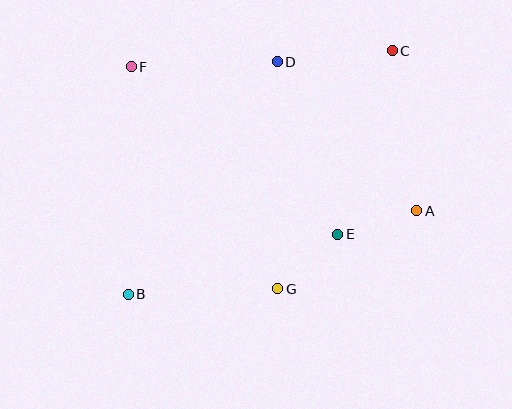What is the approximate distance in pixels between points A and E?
The distance between A and E is approximately 82 pixels.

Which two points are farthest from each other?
Points B and C are farthest from each other.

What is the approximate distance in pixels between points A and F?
The distance between A and F is approximately 320 pixels.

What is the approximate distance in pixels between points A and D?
The distance between A and D is approximately 204 pixels.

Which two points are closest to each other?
Points E and G are closest to each other.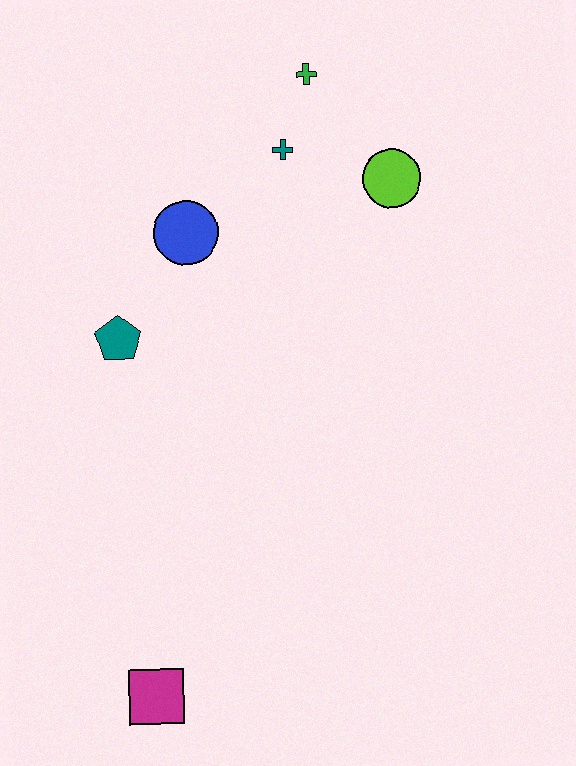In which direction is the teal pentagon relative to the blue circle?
The teal pentagon is below the blue circle.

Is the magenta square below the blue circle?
Yes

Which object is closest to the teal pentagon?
The blue circle is closest to the teal pentagon.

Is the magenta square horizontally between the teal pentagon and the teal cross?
Yes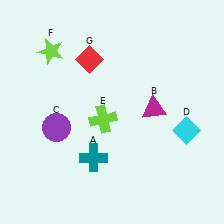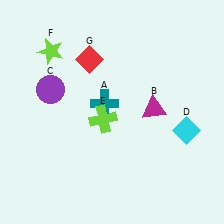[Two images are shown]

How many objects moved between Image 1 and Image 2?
2 objects moved between the two images.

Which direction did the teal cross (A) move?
The teal cross (A) moved up.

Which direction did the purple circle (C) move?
The purple circle (C) moved up.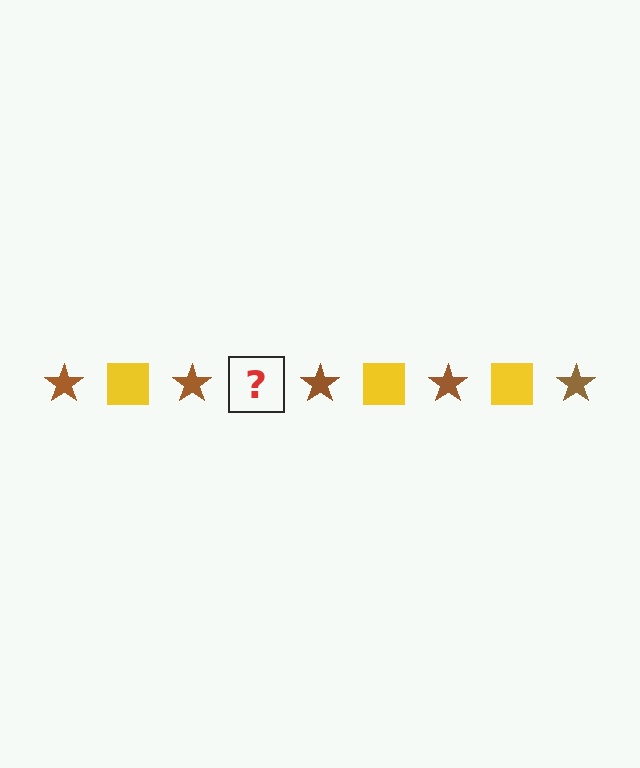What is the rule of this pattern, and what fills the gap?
The rule is that the pattern alternates between brown star and yellow square. The gap should be filled with a yellow square.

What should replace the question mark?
The question mark should be replaced with a yellow square.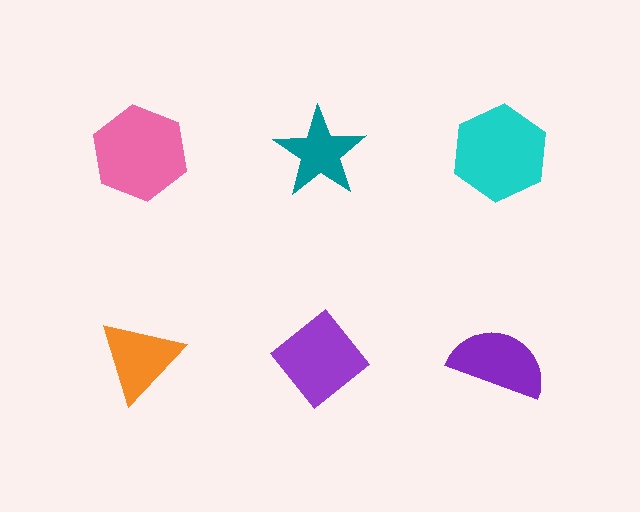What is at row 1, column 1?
A pink hexagon.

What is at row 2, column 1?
An orange triangle.